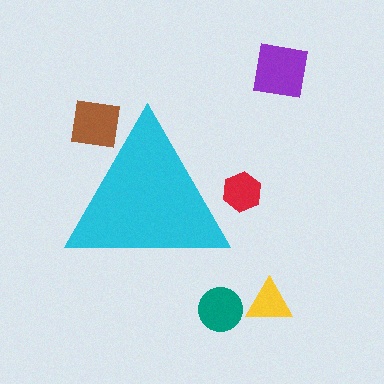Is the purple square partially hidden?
No, the purple square is fully visible.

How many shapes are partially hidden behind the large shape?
2 shapes are partially hidden.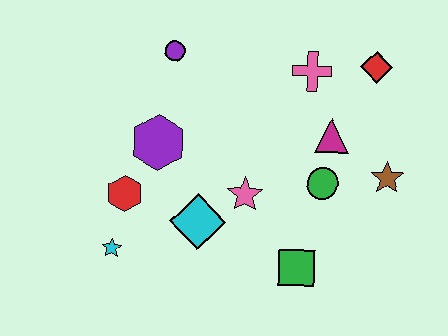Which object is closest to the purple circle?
The purple hexagon is closest to the purple circle.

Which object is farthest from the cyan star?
The red diamond is farthest from the cyan star.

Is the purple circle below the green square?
No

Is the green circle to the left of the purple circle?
No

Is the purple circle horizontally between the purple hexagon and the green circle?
Yes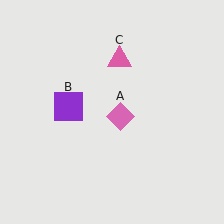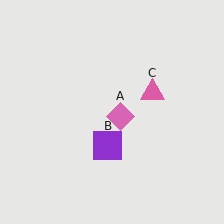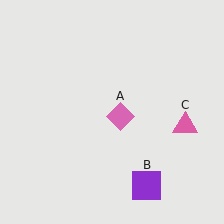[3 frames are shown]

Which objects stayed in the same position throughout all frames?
Pink diamond (object A) remained stationary.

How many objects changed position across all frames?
2 objects changed position: purple square (object B), pink triangle (object C).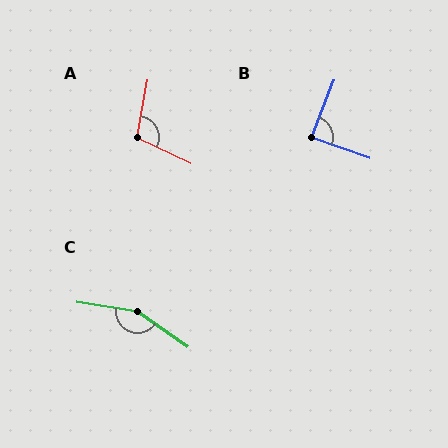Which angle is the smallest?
B, at approximately 88 degrees.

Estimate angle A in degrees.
Approximately 105 degrees.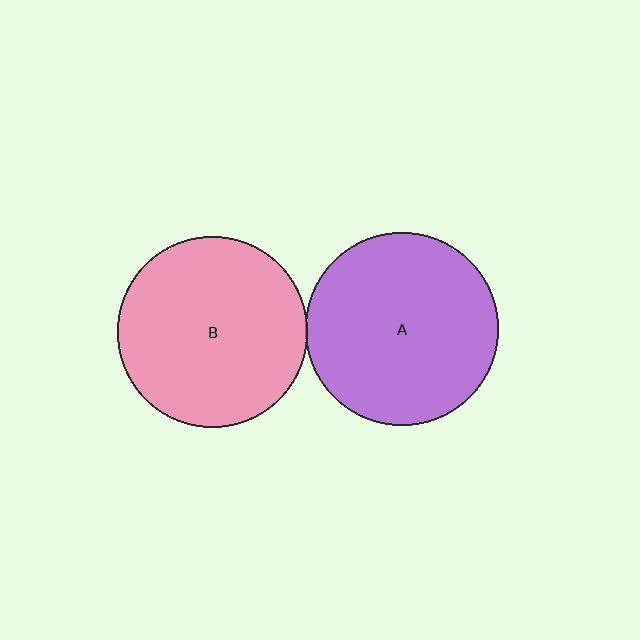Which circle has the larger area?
Circle A (purple).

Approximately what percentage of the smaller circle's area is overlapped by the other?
Approximately 5%.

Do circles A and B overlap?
Yes.